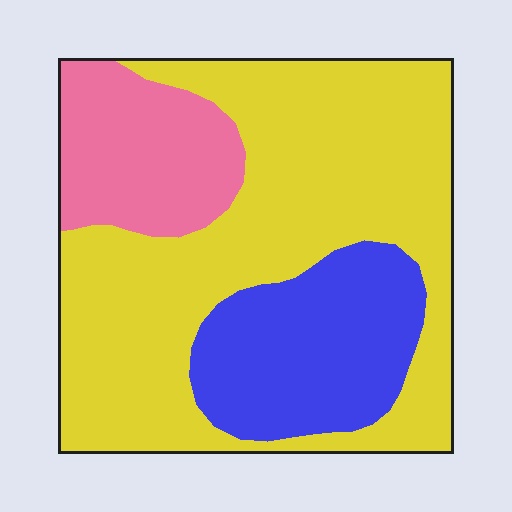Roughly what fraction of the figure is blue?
Blue takes up about one fifth (1/5) of the figure.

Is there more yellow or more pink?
Yellow.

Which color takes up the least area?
Pink, at roughly 15%.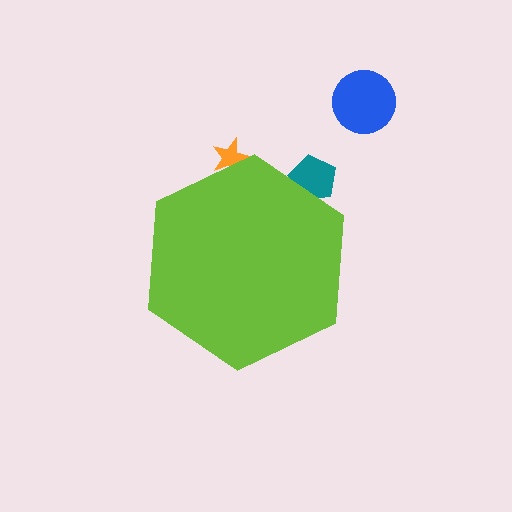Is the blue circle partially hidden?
No, the blue circle is fully visible.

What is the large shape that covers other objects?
A lime hexagon.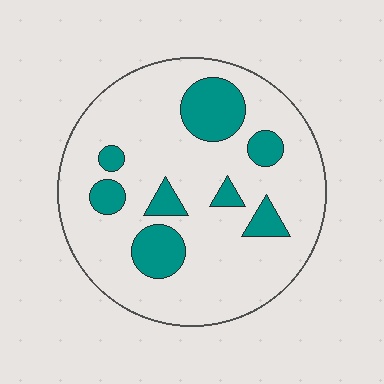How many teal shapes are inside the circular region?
8.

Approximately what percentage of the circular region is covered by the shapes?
Approximately 20%.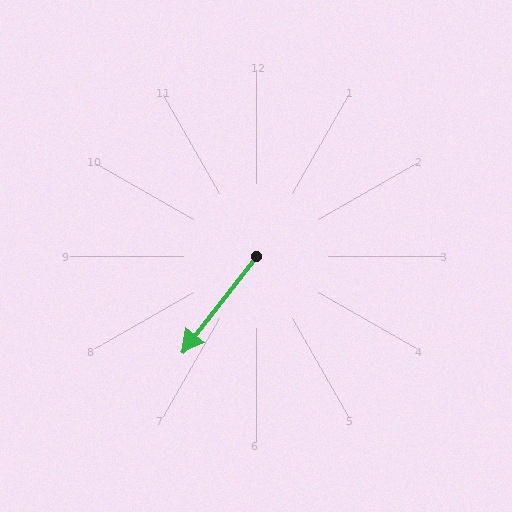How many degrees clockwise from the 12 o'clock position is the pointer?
Approximately 218 degrees.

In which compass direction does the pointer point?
Southwest.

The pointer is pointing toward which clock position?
Roughly 7 o'clock.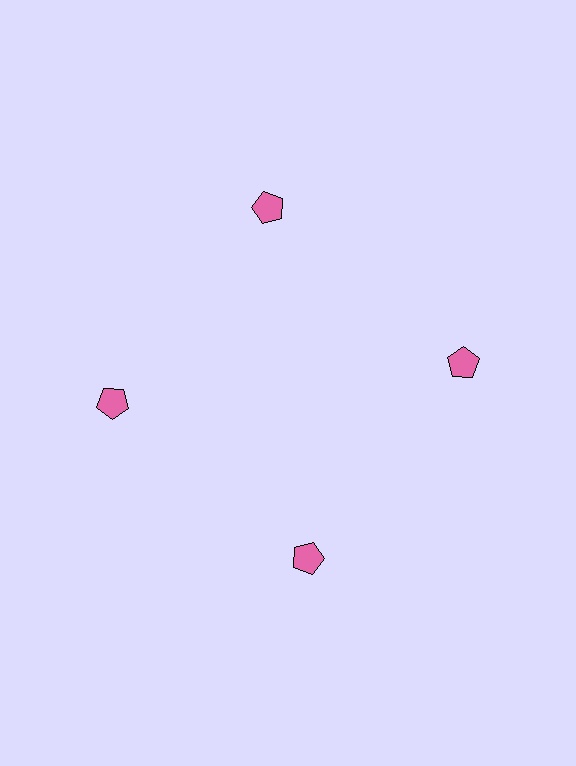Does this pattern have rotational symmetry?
Yes, this pattern has 4-fold rotational symmetry. It looks the same after rotating 90 degrees around the center.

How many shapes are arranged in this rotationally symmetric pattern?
There are 4 shapes, arranged in 4 groups of 1.